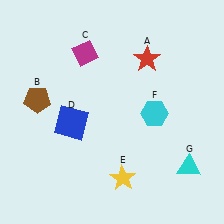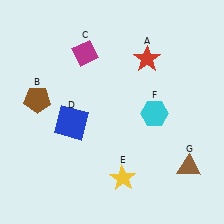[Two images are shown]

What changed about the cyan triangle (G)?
In Image 1, G is cyan. In Image 2, it changed to brown.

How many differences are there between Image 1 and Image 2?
There is 1 difference between the two images.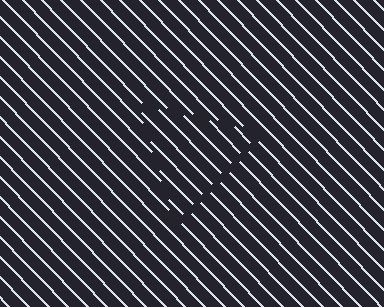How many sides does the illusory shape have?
3 sides — the line-ends trace a triangle.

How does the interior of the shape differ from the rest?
The interior of the shape contains the same grating, shifted by half a period — the contour is defined by the phase discontinuity where line-ends from the inner and outer gratings abut.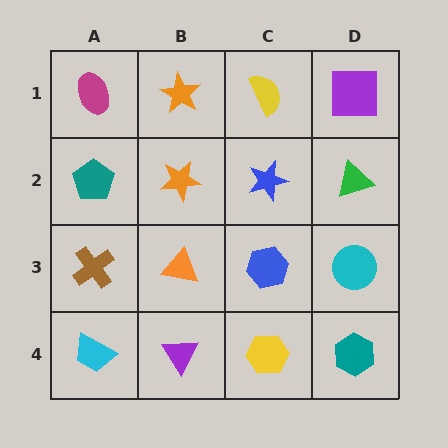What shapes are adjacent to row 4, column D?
A cyan circle (row 3, column D), a yellow hexagon (row 4, column C).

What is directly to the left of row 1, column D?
A yellow semicircle.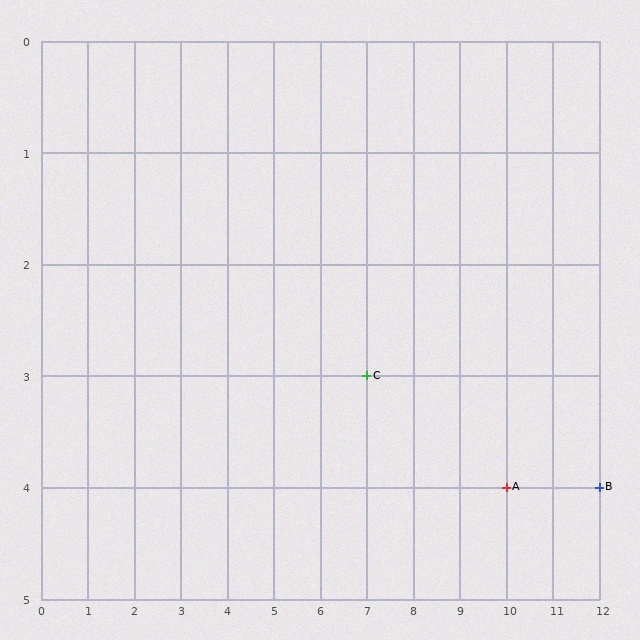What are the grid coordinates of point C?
Point C is at grid coordinates (7, 3).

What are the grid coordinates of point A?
Point A is at grid coordinates (10, 4).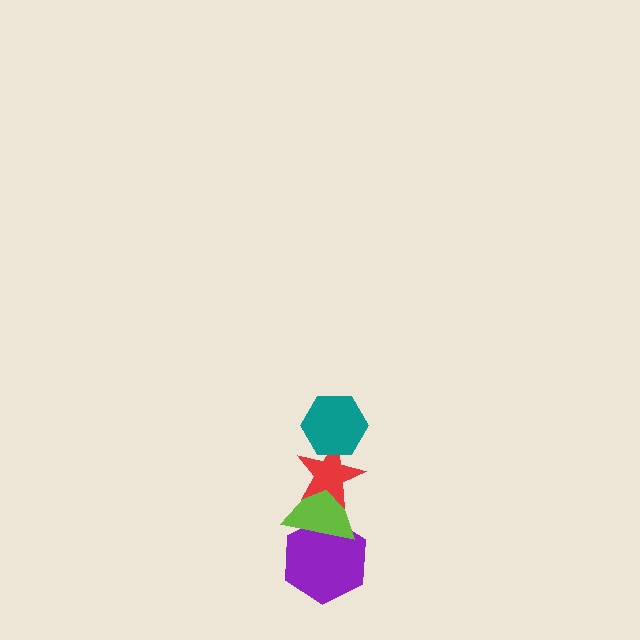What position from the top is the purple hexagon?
The purple hexagon is 4th from the top.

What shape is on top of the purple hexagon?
The lime triangle is on top of the purple hexagon.